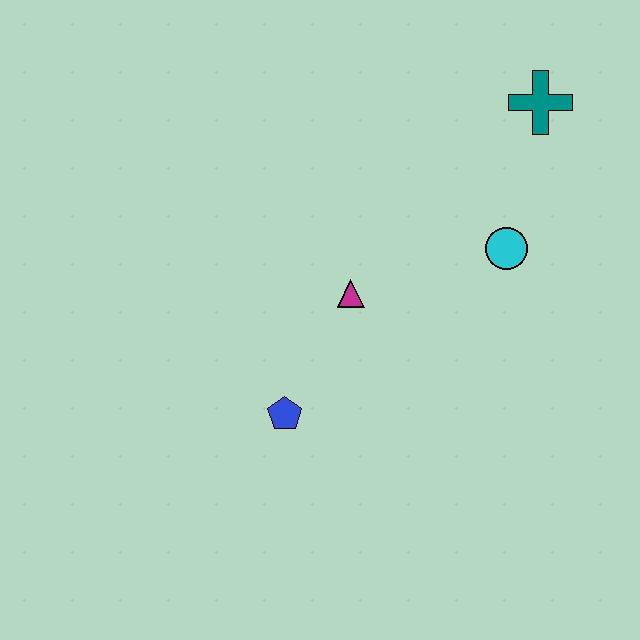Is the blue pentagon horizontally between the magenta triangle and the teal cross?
No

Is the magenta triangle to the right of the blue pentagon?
Yes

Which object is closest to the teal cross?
The cyan circle is closest to the teal cross.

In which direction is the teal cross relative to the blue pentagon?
The teal cross is above the blue pentagon.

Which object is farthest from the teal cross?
The blue pentagon is farthest from the teal cross.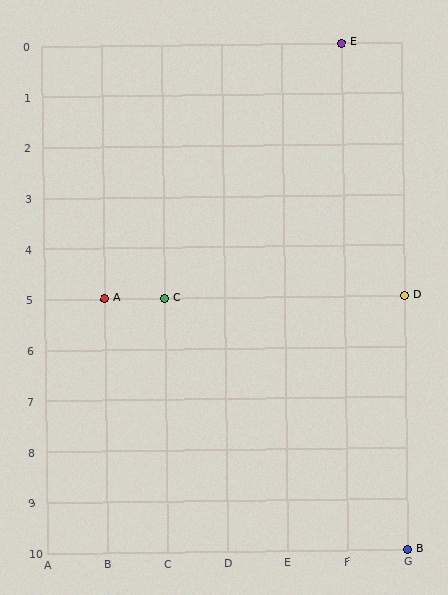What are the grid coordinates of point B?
Point B is at grid coordinates (G, 10).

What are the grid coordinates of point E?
Point E is at grid coordinates (F, 0).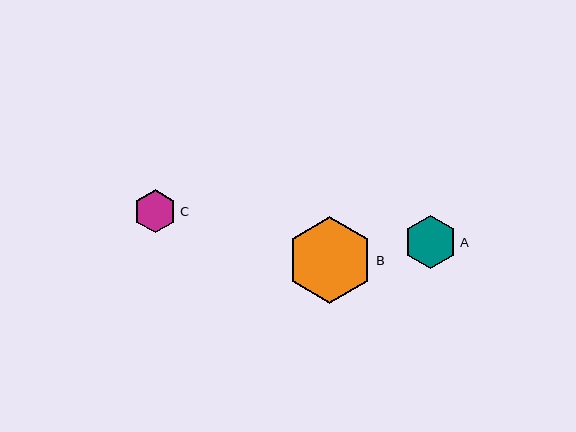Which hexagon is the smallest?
Hexagon C is the smallest with a size of approximately 43 pixels.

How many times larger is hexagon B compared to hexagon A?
Hexagon B is approximately 1.6 times the size of hexagon A.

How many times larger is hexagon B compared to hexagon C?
Hexagon B is approximately 2.0 times the size of hexagon C.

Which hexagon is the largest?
Hexagon B is the largest with a size of approximately 87 pixels.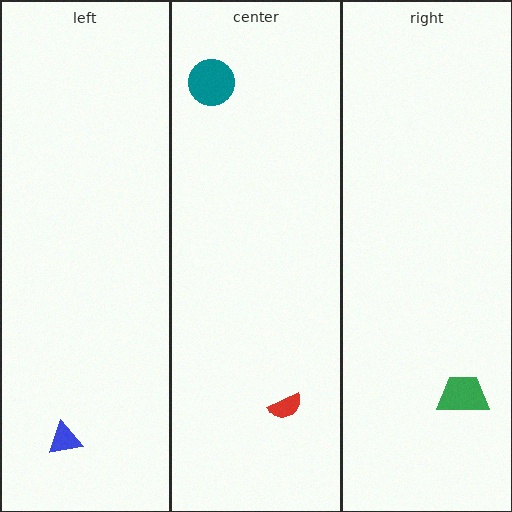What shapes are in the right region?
The green trapezoid.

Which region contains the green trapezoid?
The right region.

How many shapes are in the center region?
2.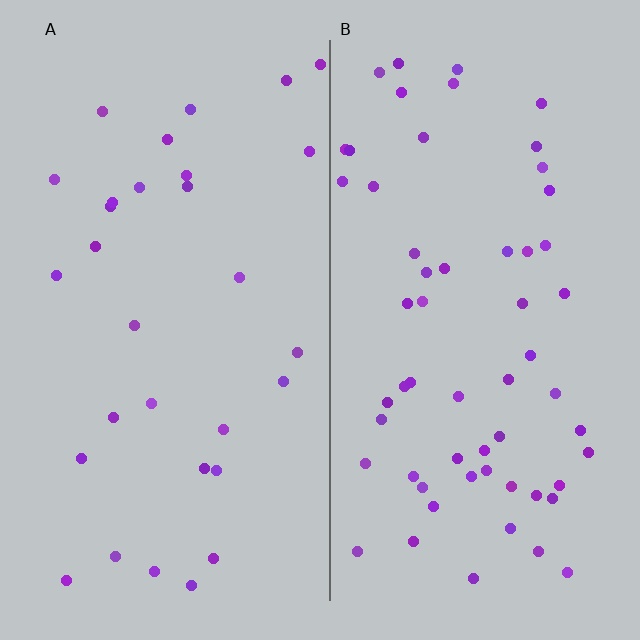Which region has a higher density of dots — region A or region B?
B (the right).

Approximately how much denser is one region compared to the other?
Approximately 2.0× — region B over region A.